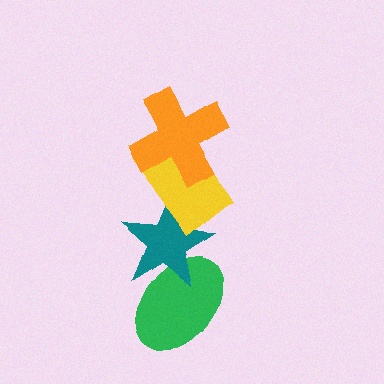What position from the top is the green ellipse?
The green ellipse is 4th from the top.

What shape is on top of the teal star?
The yellow rectangle is on top of the teal star.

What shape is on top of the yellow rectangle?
The orange cross is on top of the yellow rectangle.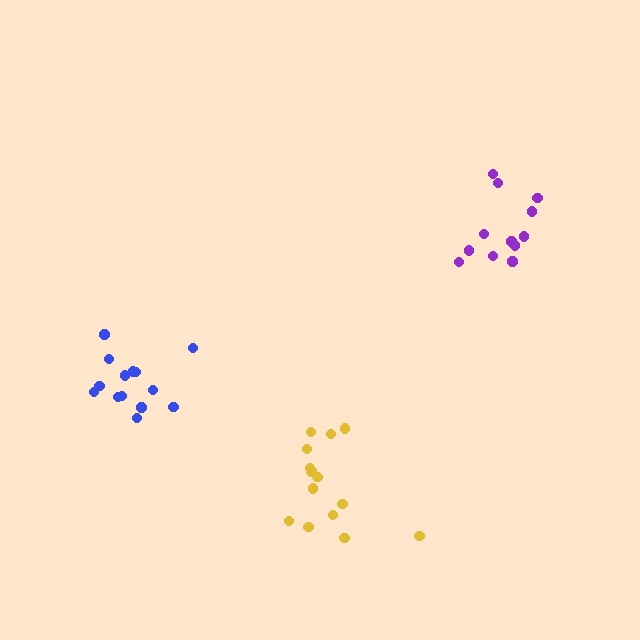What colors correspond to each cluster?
The clusters are colored: blue, yellow, purple.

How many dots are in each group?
Group 1: 14 dots, Group 2: 14 dots, Group 3: 12 dots (40 total).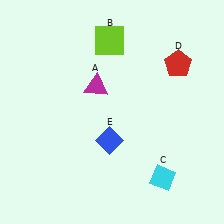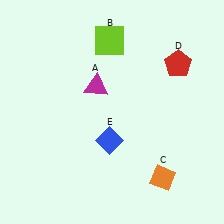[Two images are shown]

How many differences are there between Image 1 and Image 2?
There is 1 difference between the two images.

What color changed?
The diamond (C) changed from cyan in Image 1 to orange in Image 2.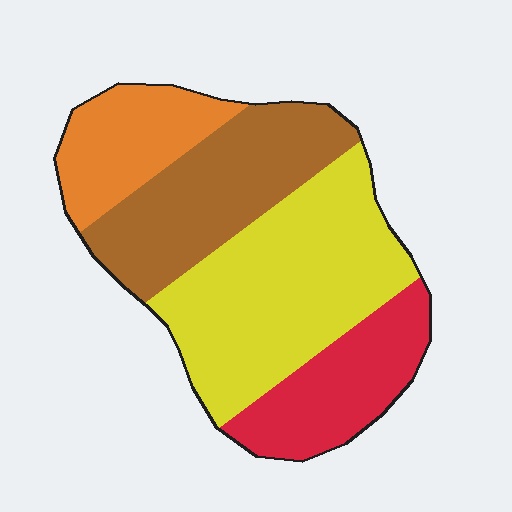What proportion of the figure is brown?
Brown takes up about one quarter (1/4) of the figure.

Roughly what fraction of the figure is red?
Red takes up about one fifth (1/5) of the figure.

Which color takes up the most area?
Yellow, at roughly 40%.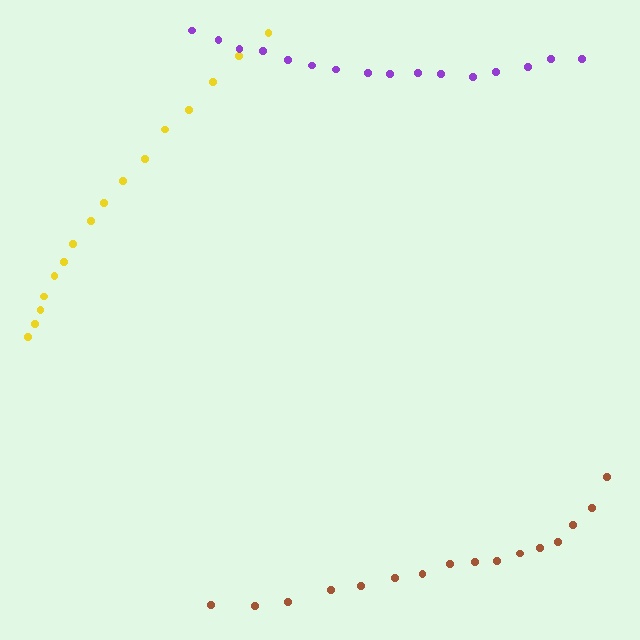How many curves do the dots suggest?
There are 3 distinct paths.